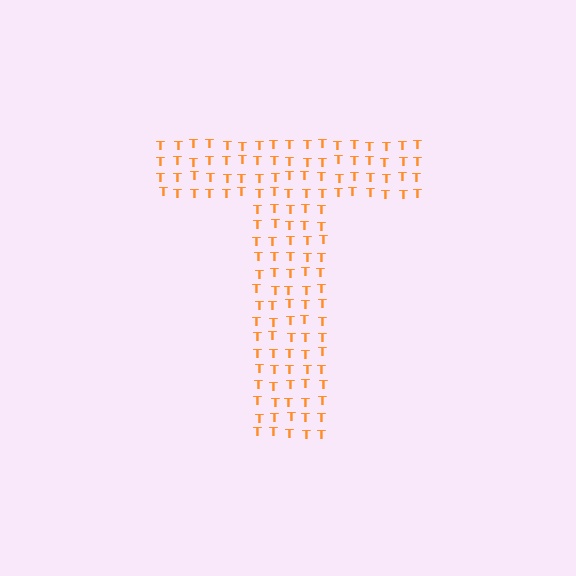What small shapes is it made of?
It is made of small letter T's.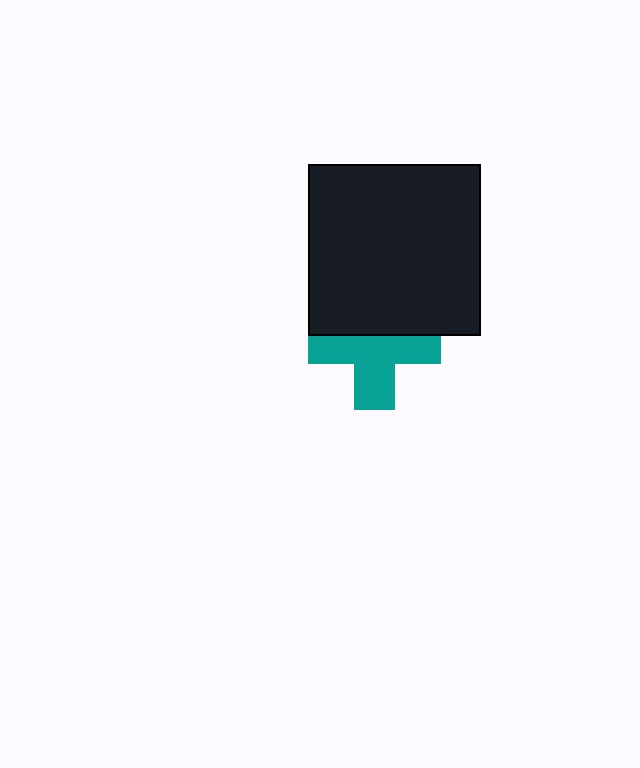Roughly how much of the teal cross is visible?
About half of it is visible (roughly 62%).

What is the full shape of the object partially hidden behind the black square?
The partially hidden object is a teal cross.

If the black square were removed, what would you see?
You would see the complete teal cross.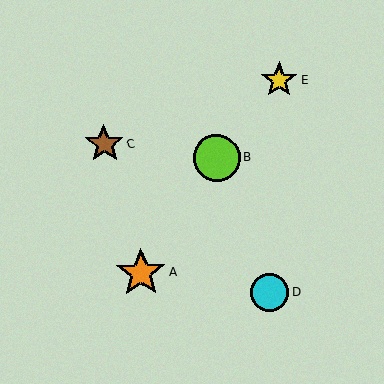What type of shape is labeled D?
Shape D is a cyan circle.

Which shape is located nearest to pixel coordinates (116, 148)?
The brown star (labeled C) at (104, 144) is nearest to that location.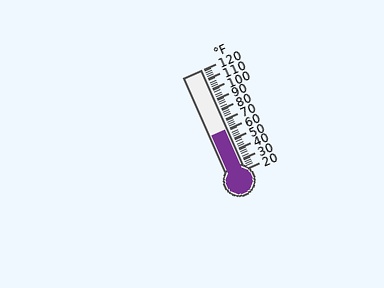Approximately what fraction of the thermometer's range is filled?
The thermometer is filled to approximately 40% of its range.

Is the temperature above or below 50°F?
The temperature is above 50°F.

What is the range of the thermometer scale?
The thermometer scale ranges from 20°F to 120°F.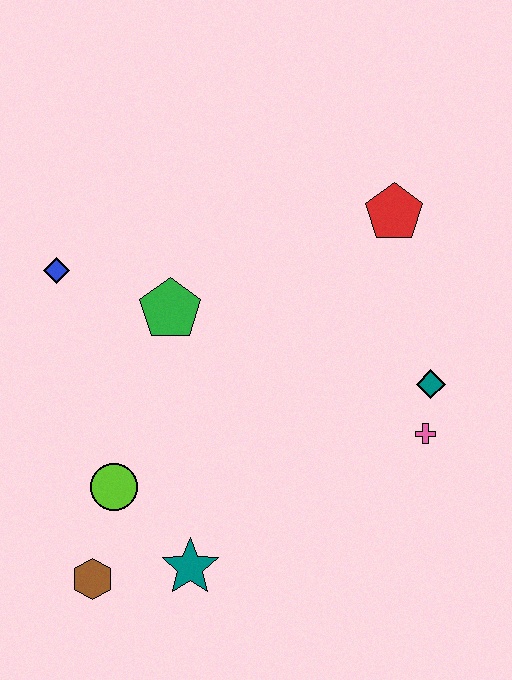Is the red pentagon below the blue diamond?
No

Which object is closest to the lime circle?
The brown hexagon is closest to the lime circle.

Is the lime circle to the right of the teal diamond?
No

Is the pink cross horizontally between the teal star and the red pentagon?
No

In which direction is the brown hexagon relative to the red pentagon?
The brown hexagon is below the red pentagon.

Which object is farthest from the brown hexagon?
The red pentagon is farthest from the brown hexagon.